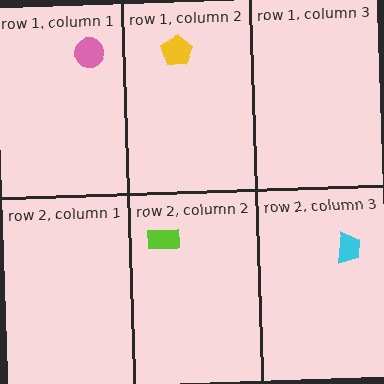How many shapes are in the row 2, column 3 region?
1.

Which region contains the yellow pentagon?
The row 1, column 2 region.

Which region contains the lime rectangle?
The row 2, column 2 region.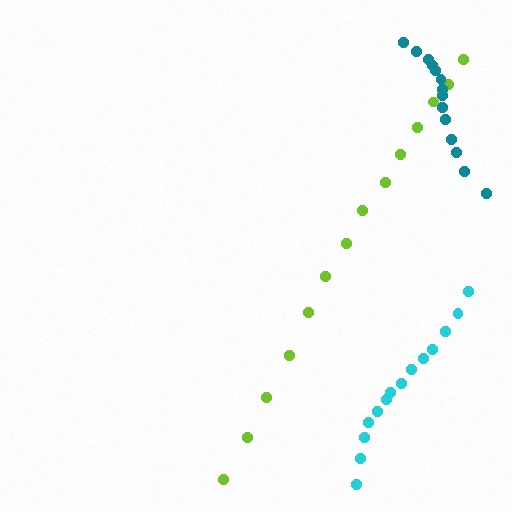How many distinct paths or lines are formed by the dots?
There are 3 distinct paths.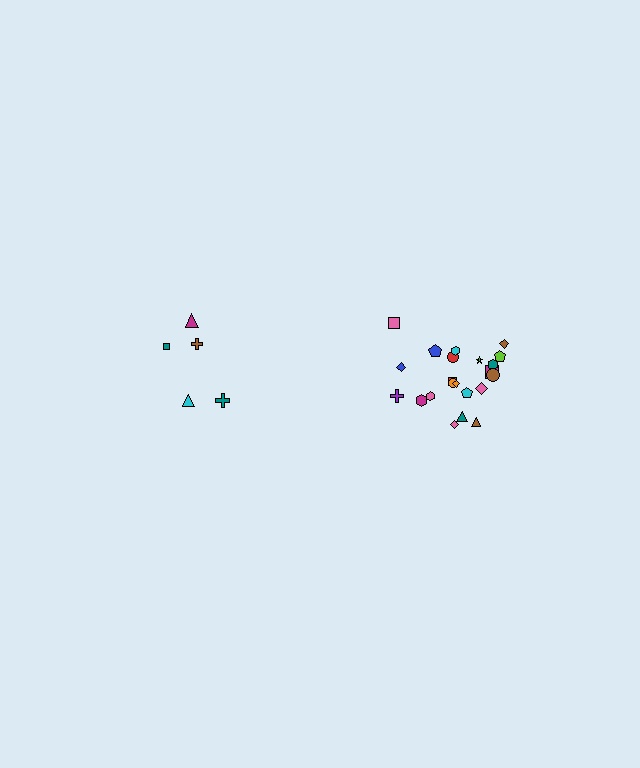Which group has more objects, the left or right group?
The right group.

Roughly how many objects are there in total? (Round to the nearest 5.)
Roughly 25 objects in total.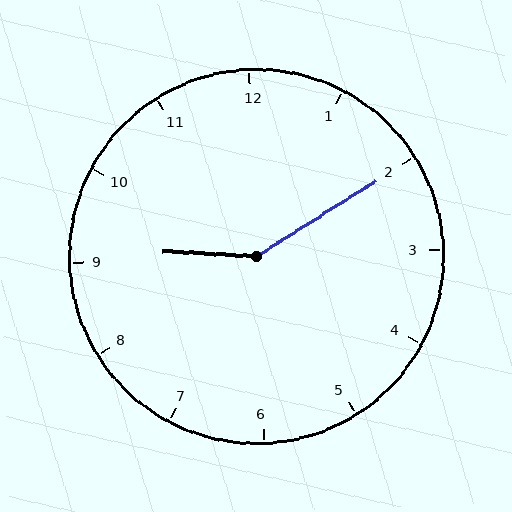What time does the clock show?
9:10.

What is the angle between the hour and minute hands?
Approximately 145 degrees.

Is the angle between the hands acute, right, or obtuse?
It is obtuse.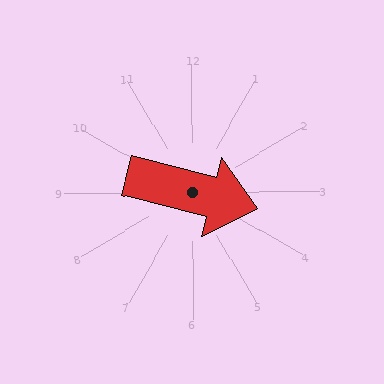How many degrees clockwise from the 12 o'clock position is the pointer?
Approximately 104 degrees.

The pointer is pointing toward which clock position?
Roughly 3 o'clock.